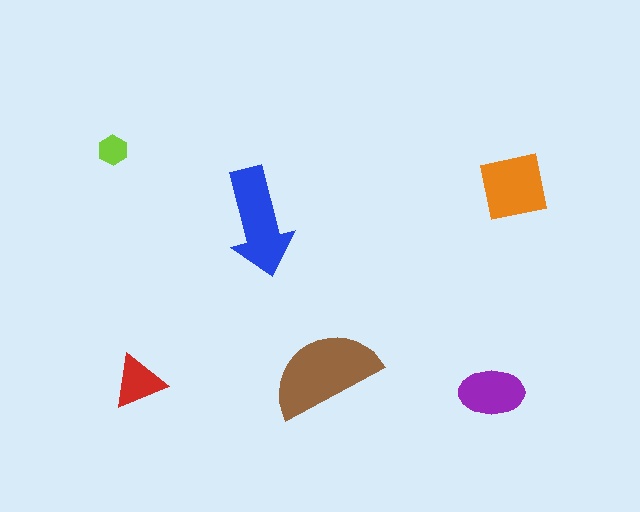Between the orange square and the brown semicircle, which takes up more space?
The brown semicircle.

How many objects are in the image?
There are 6 objects in the image.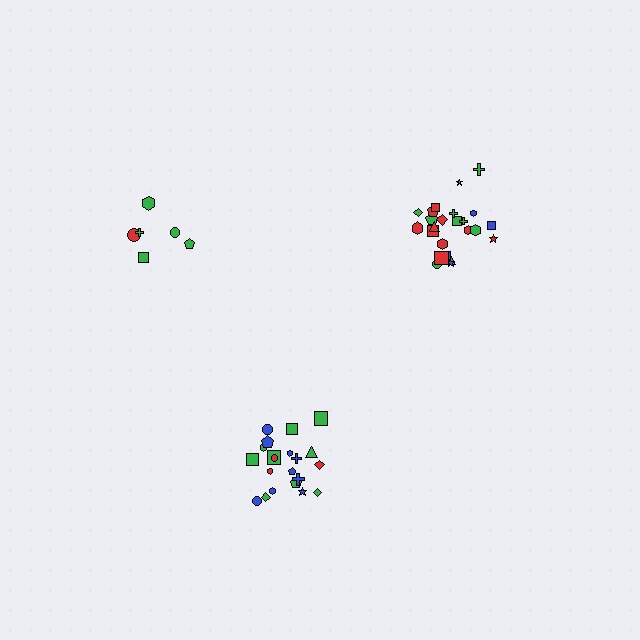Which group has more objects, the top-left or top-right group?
The top-right group.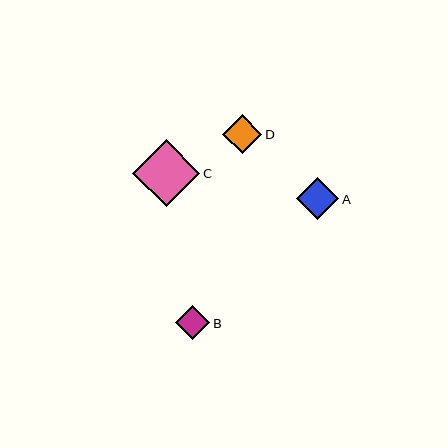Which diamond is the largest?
Diamond C is the largest with a size of approximately 67 pixels.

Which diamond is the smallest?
Diamond B is the smallest with a size of approximately 34 pixels.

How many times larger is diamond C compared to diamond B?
Diamond C is approximately 2.0 times the size of diamond B.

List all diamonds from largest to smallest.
From largest to smallest: C, A, D, B.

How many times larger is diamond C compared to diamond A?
Diamond C is approximately 1.6 times the size of diamond A.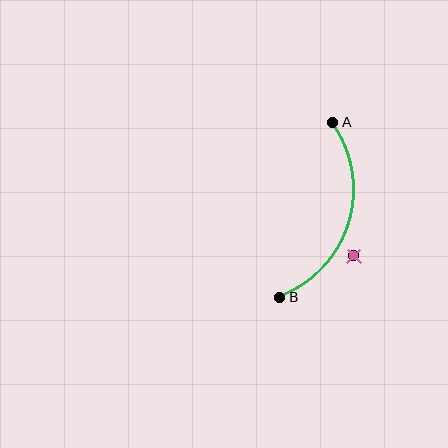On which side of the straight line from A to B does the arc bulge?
The arc bulges to the right of the straight line connecting A and B.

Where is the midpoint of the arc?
The arc midpoint is the point on the curve farthest from the straight line joining A and B. It sits to the right of that line.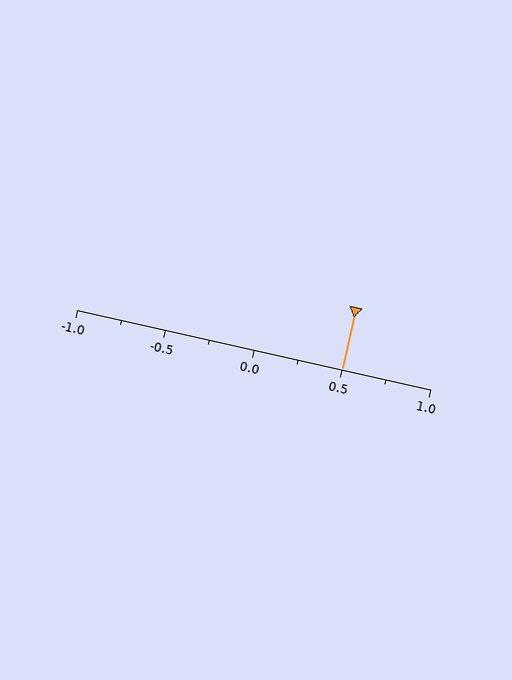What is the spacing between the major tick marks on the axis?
The major ticks are spaced 0.5 apart.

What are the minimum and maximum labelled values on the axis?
The axis runs from -1.0 to 1.0.